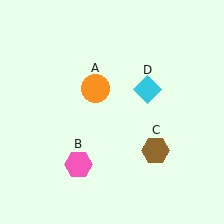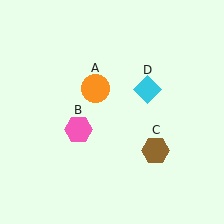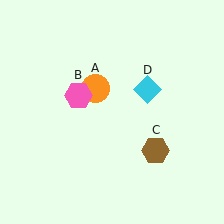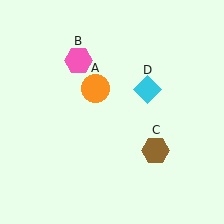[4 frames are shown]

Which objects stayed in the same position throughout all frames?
Orange circle (object A) and brown hexagon (object C) and cyan diamond (object D) remained stationary.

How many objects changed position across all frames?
1 object changed position: pink hexagon (object B).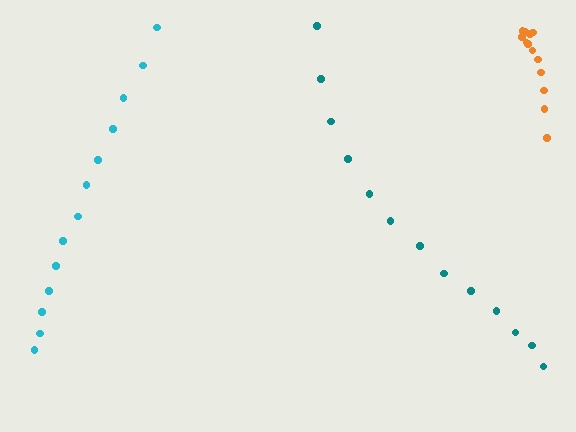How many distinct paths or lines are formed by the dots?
There are 3 distinct paths.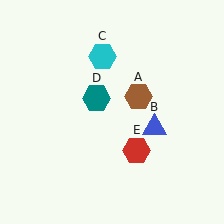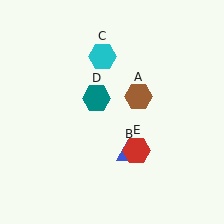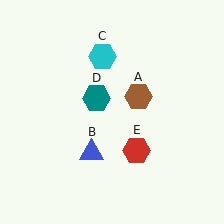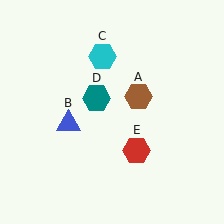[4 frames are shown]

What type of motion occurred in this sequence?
The blue triangle (object B) rotated clockwise around the center of the scene.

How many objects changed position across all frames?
1 object changed position: blue triangle (object B).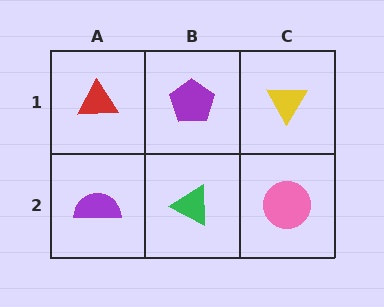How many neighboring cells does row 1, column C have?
2.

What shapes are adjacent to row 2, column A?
A red triangle (row 1, column A), a green triangle (row 2, column B).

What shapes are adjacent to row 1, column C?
A pink circle (row 2, column C), a purple pentagon (row 1, column B).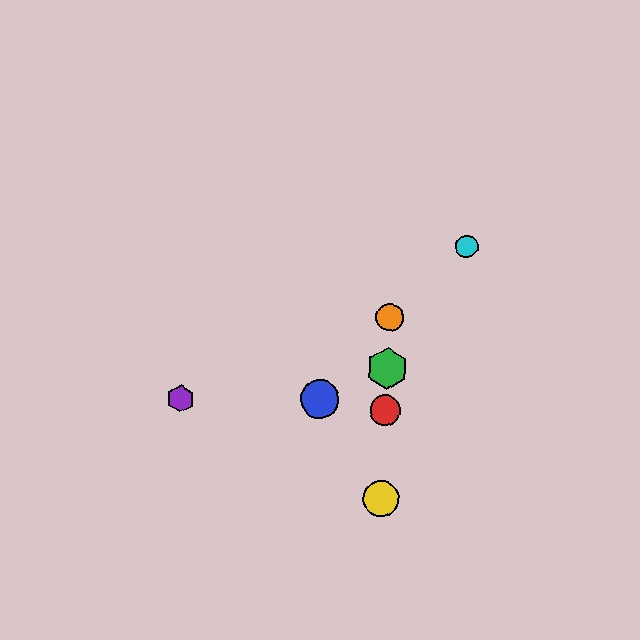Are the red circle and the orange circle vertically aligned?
Yes, both are at x≈385.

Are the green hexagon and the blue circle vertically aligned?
No, the green hexagon is at x≈387 and the blue circle is at x≈320.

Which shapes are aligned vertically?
The red circle, the green hexagon, the yellow circle, the orange circle are aligned vertically.